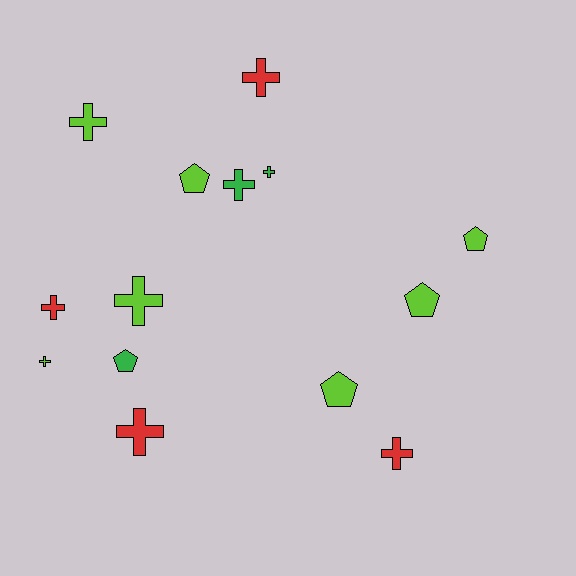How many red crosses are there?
There are 4 red crosses.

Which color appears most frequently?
Lime, with 7 objects.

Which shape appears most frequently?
Cross, with 9 objects.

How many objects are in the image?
There are 14 objects.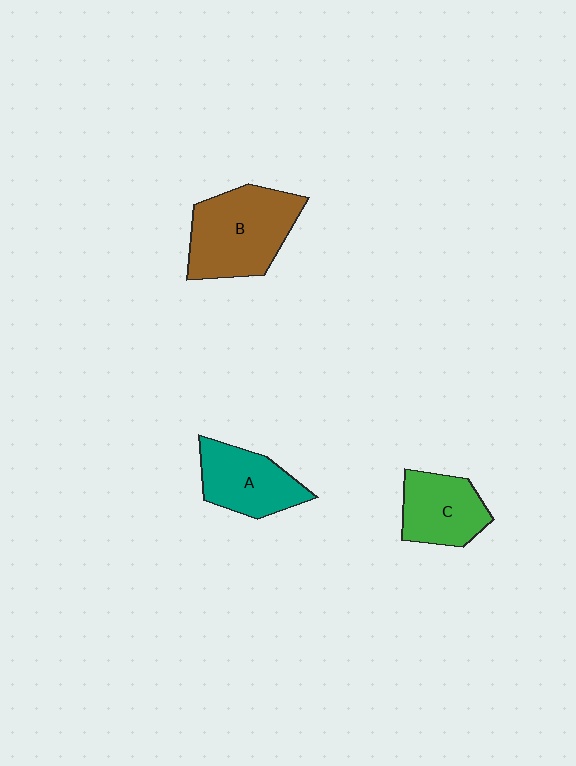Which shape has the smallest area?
Shape C (green).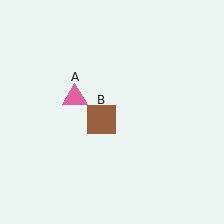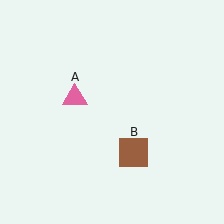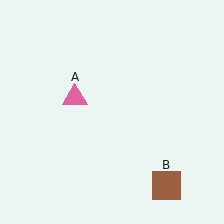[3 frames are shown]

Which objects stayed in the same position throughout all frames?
Pink triangle (object A) remained stationary.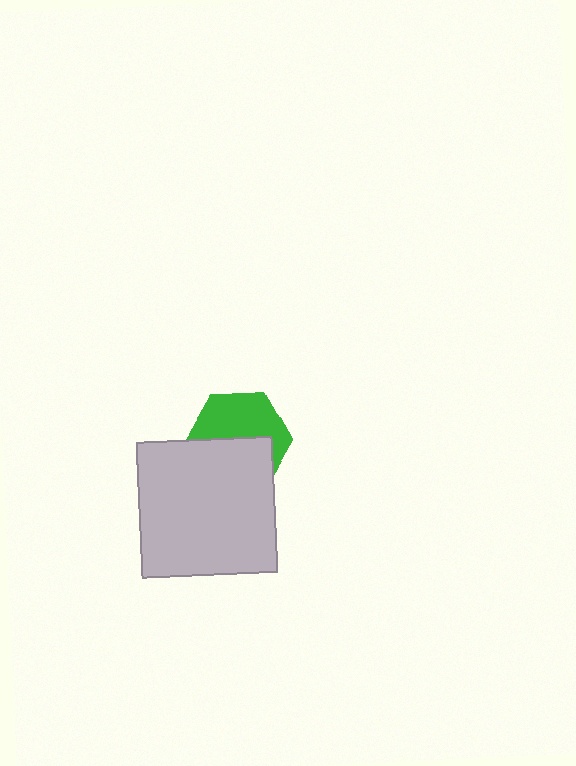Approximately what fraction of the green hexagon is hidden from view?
Roughly 48% of the green hexagon is hidden behind the light gray square.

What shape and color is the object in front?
The object in front is a light gray square.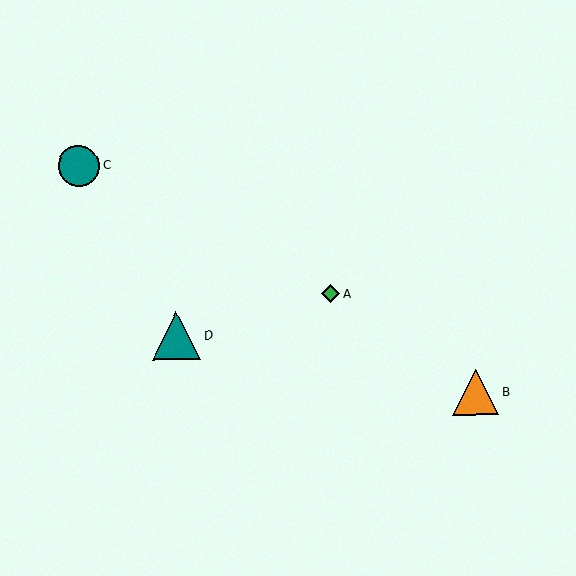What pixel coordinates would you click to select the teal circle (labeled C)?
Click at (79, 166) to select the teal circle C.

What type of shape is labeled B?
Shape B is an orange triangle.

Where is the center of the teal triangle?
The center of the teal triangle is at (177, 336).